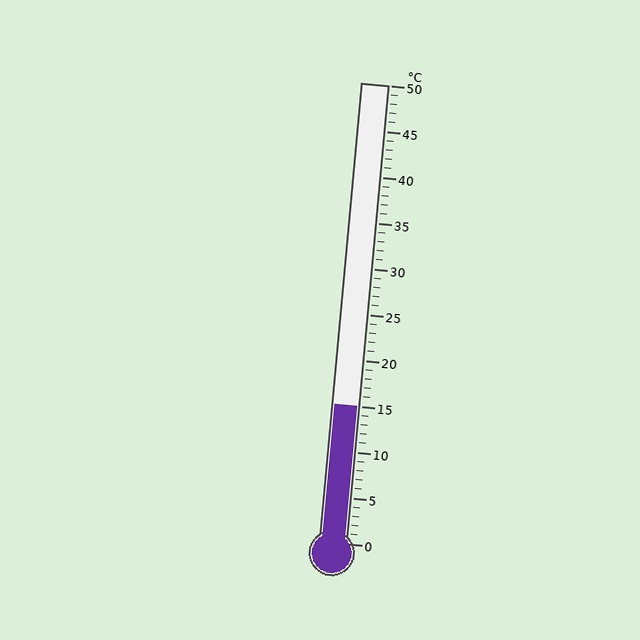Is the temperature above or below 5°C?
The temperature is above 5°C.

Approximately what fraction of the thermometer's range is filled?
The thermometer is filled to approximately 30% of its range.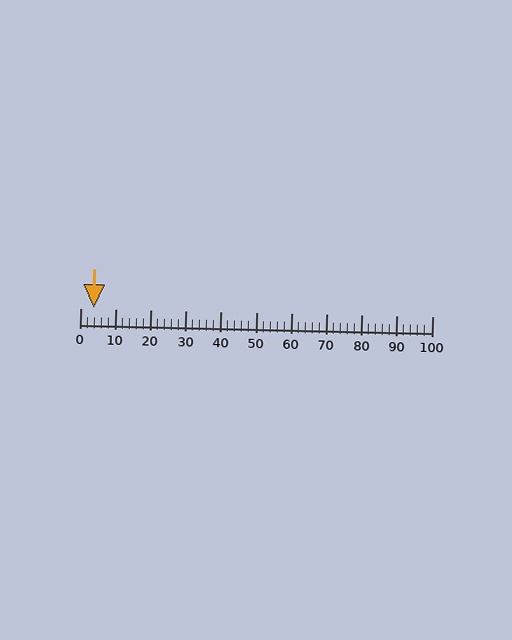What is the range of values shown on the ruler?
The ruler shows values from 0 to 100.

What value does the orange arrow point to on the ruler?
The orange arrow points to approximately 4.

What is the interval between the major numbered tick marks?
The major tick marks are spaced 10 units apart.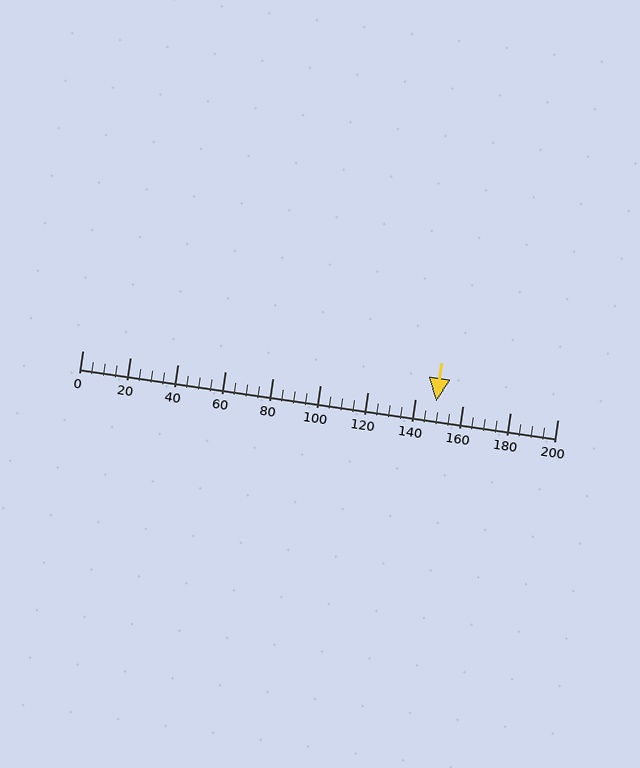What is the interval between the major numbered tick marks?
The major tick marks are spaced 20 units apart.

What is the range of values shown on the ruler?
The ruler shows values from 0 to 200.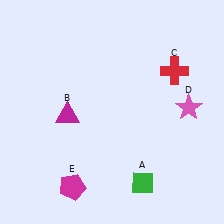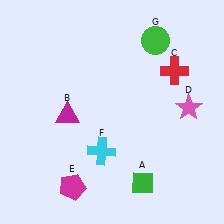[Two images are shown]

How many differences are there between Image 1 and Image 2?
There are 2 differences between the two images.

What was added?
A cyan cross (F), a green circle (G) were added in Image 2.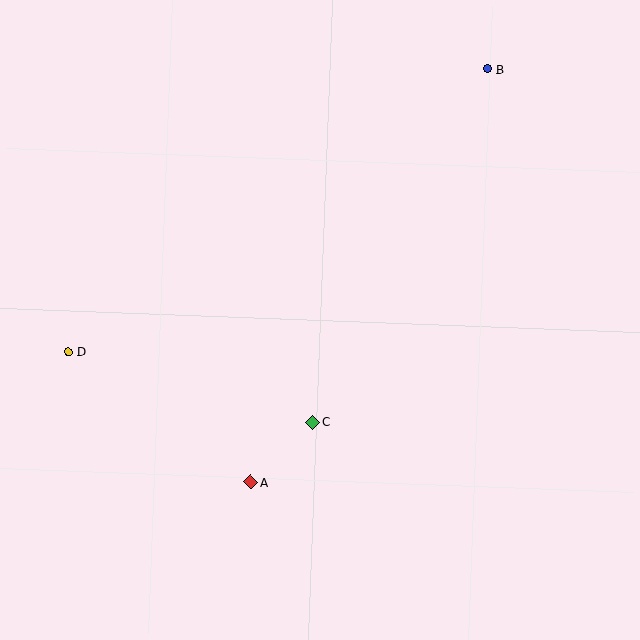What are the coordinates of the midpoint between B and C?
The midpoint between B and C is at (400, 246).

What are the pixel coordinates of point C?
Point C is at (313, 422).